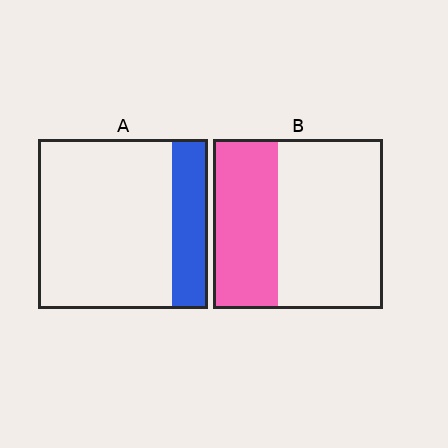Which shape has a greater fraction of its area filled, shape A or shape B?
Shape B.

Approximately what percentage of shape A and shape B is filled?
A is approximately 20% and B is approximately 40%.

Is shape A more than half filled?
No.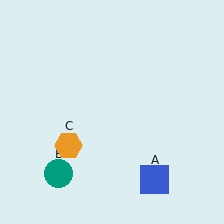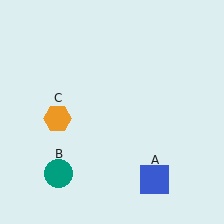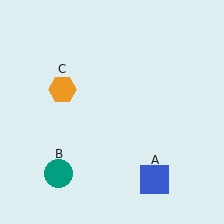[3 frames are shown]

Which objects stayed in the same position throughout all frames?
Blue square (object A) and teal circle (object B) remained stationary.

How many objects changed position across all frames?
1 object changed position: orange hexagon (object C).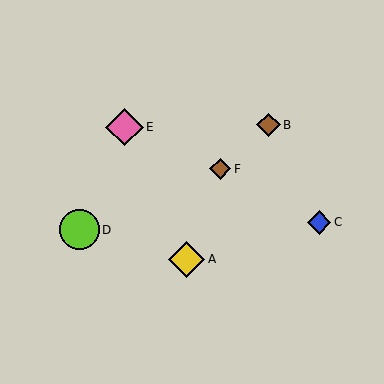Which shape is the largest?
The lime circle (labeled D) is the largest.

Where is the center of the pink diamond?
The center of the pink diamond is at (124, 127).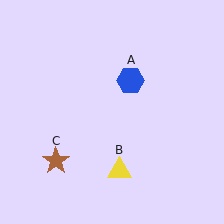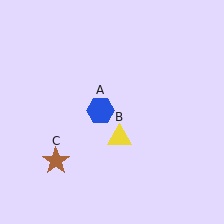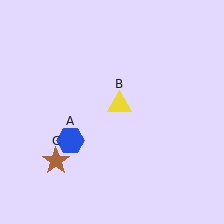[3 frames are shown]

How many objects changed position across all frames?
2 objects changed position: blue hexagon (object A), yellow triangle (object B).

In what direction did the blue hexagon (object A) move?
The blue hexagon (object A) moved down and to the left.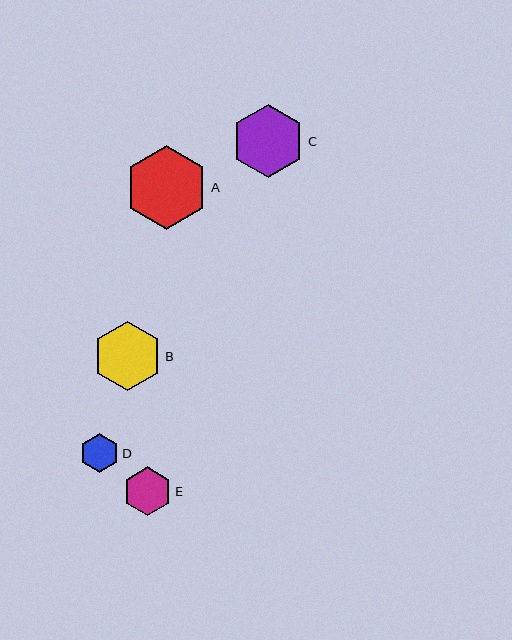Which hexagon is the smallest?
Hexagon D is the smallest with a size of approximately 39 pixels.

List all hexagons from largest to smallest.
From largest to smallest: A, C, B, E, D.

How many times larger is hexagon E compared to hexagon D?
Hexagon E is approximately 1.3 times the size of hexagon D.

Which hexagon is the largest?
Hexagon A is the largest with a size of approximately 84 pixels.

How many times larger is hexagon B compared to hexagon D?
Hexagon B is approximately 1.8 times the size of hexagon D.